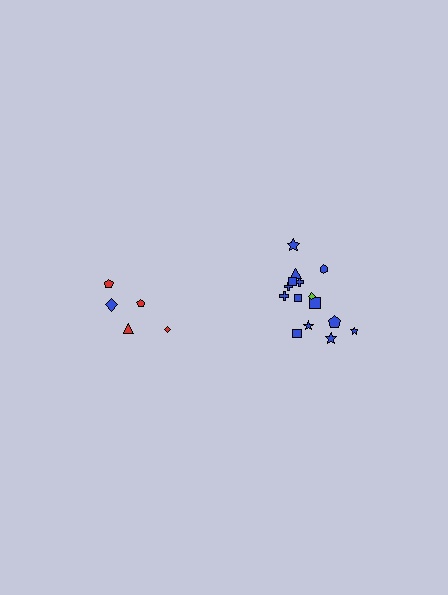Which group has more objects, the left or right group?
The right group.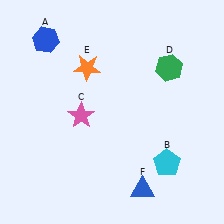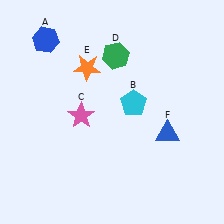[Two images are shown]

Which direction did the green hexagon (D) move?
The green hexagon (D) moved left.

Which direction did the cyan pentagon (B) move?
The cyan pentagon (B) moved up.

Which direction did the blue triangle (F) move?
The blue triangle (F) moved up.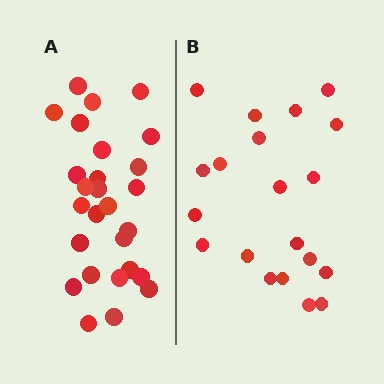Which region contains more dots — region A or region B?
Region A (the left region) has more dots.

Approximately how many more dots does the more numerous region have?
Region A has roughly 8 or so more dots than region B.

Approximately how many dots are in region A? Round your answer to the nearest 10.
About 30 dots. (The exact count is 27, which rounds to 30.)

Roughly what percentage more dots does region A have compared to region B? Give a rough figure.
About 35% more.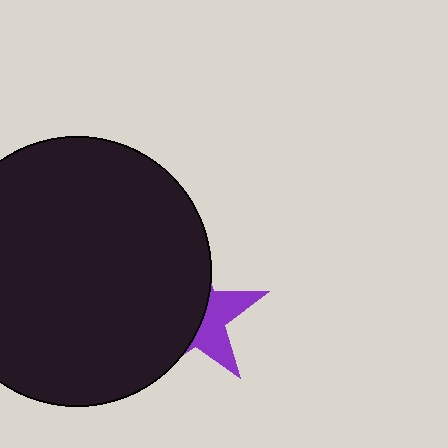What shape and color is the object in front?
The object in front is a black circle.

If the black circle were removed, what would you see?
You would see the complete purple star.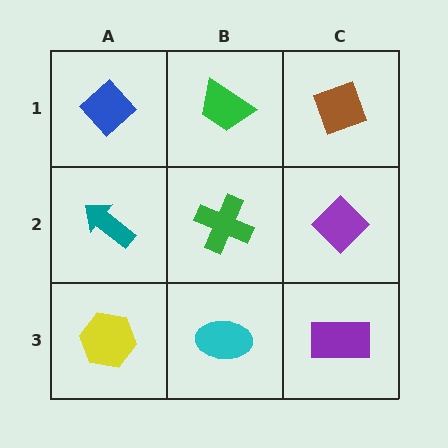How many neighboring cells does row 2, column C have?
3.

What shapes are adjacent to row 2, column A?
A blue diamond (row 1, column A), a yellow hexagon (row 3, column A), a green cross (row 2, column B).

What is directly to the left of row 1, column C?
A green trapezoid.